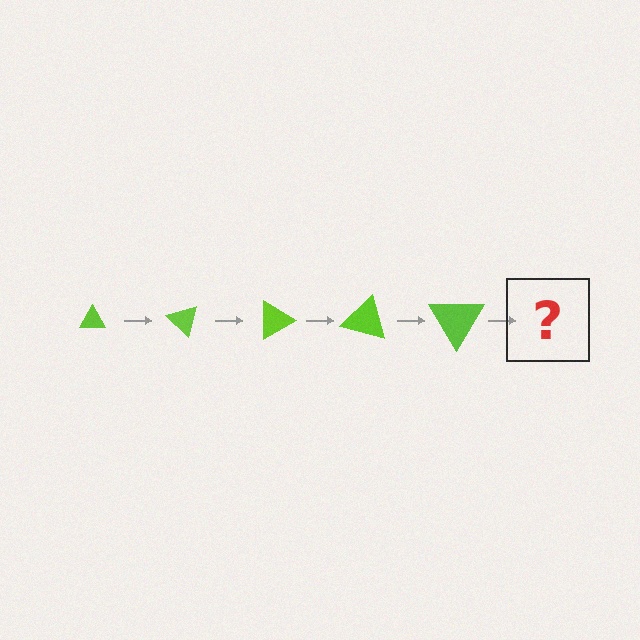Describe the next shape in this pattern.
It should be a triangle, larger than the previous one and rotated 225 degrees from the start.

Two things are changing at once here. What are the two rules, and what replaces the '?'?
The two rules are that the triangle grows larger each step and it rotates 45 degrees each step. The '?' should be a triangle, larger than the previous one and rotated 225 degrees from the start.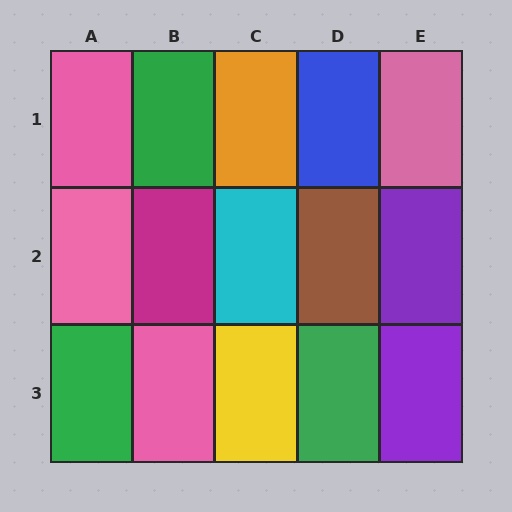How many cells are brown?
1 cell is brown.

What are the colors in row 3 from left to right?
Green, pink, yellow, green, purple.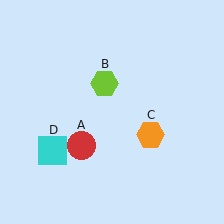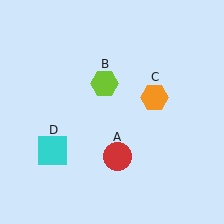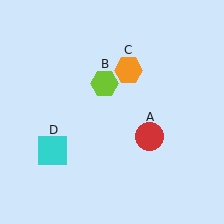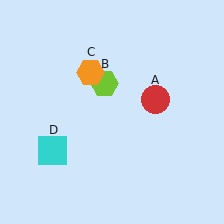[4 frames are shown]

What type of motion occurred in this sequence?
The red circle (object A), orange hexagon (object C) rotated counterclockwise around the center of the scene.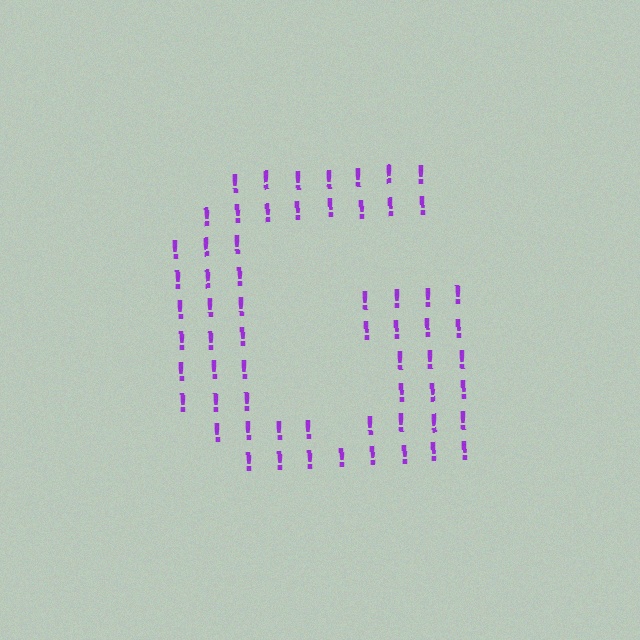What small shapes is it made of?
It is made of small exclamation marks.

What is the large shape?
The large shape is the letter G.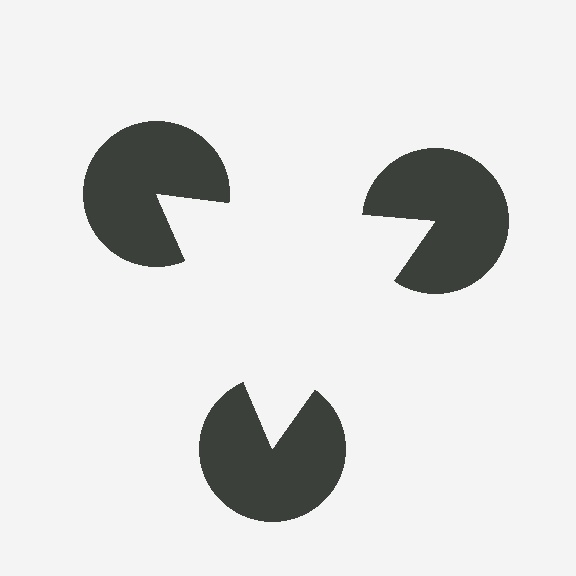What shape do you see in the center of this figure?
An illusory triangle — its edges are inferred from the aligned wedge cuts in the pac-man discs, not physically drawn.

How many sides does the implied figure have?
3 sides.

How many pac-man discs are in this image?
There are 3 — one at each vertex of the illusory triangle.